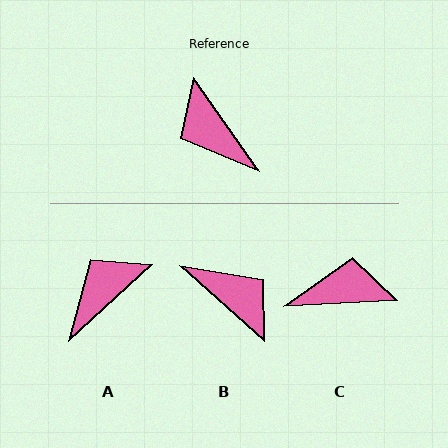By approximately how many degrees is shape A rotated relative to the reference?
Approximately 83 degrees clockwise.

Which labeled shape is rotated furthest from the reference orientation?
B, about 167 degrees away.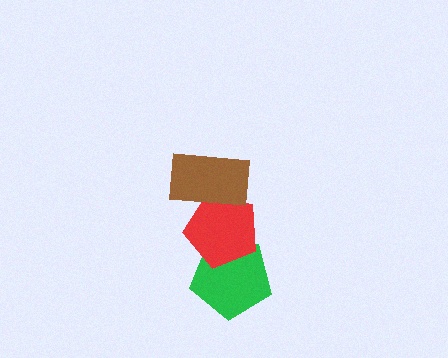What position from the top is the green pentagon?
The green pentagon is 3rd from the top.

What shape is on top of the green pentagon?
The red pentagon is on top of the green pentagon.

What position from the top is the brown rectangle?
The brown rectangle is 1st from the top.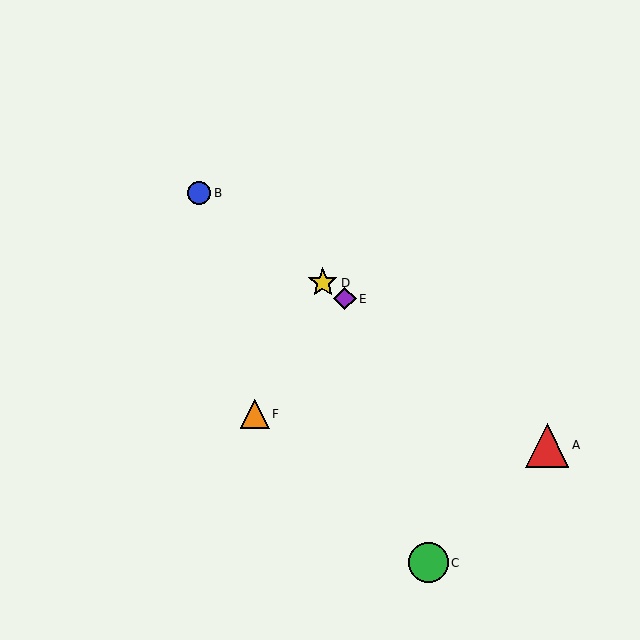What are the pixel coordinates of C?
Object C is at (429, 563).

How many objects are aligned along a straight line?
4 objects (A, B, D, E) are aligned along a straight line.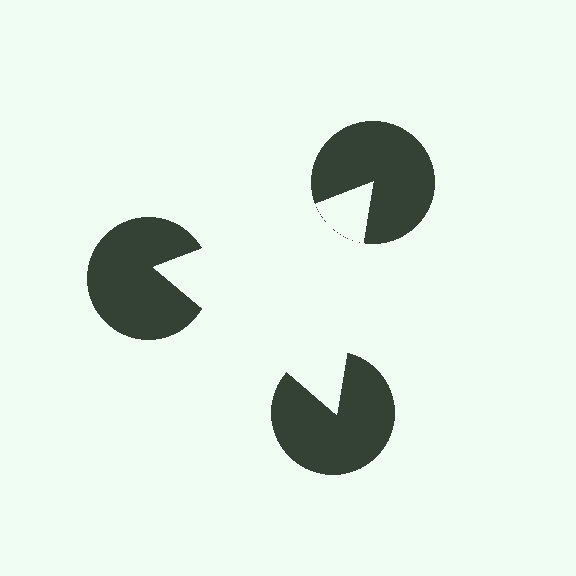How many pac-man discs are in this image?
There are 3 — one at each vertex of the illusory triangle.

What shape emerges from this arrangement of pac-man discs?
An illusory triangle — its edges are inferred from the aligned wedge cuts in the pac-man discs, not physically drawn.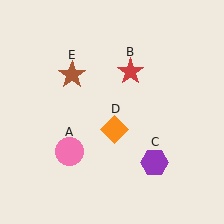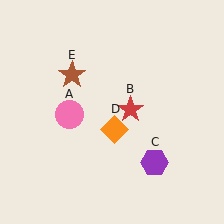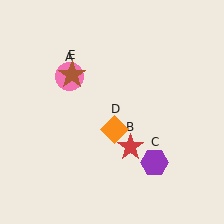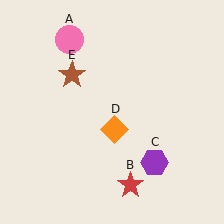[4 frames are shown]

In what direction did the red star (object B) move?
The red star (object B) moved down.